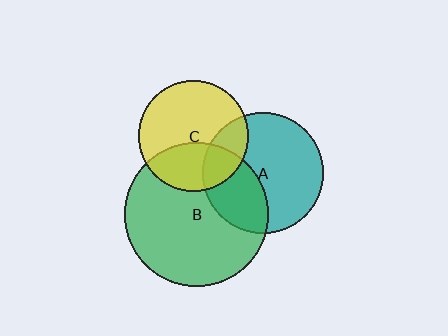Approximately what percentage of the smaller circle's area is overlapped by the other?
Approximately 35%.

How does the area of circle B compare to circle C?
Approximately 1.7 times.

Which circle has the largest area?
Circle B (green).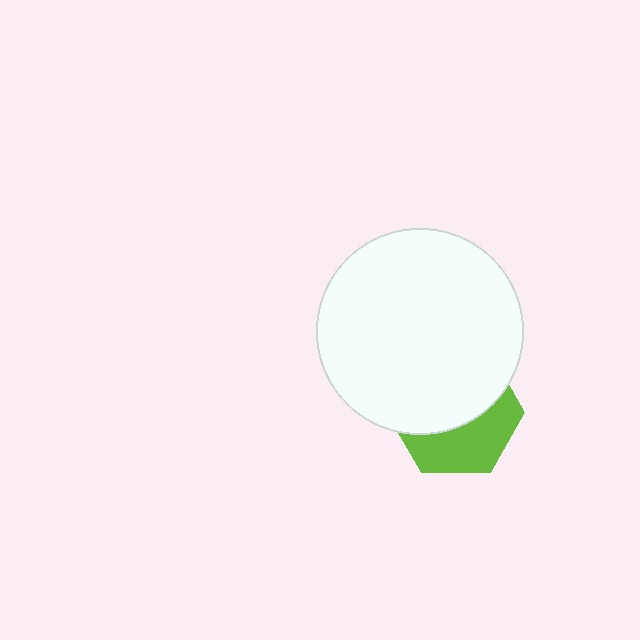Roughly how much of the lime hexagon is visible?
A small part of it is visible (roughly 41%).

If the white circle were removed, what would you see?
You would see the complete lime hexagon.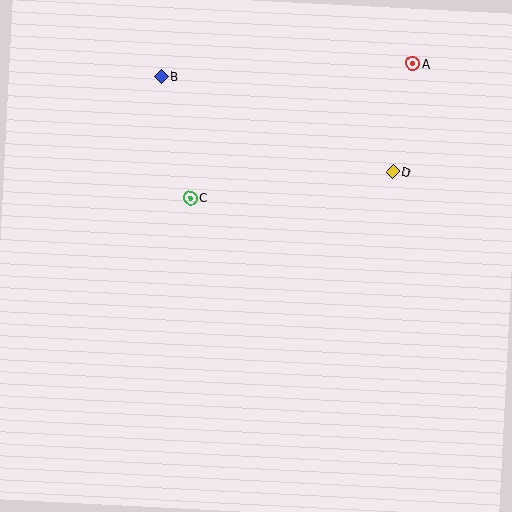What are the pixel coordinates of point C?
Point C is at (190, 198).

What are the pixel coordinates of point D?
Point D is at (392, 172).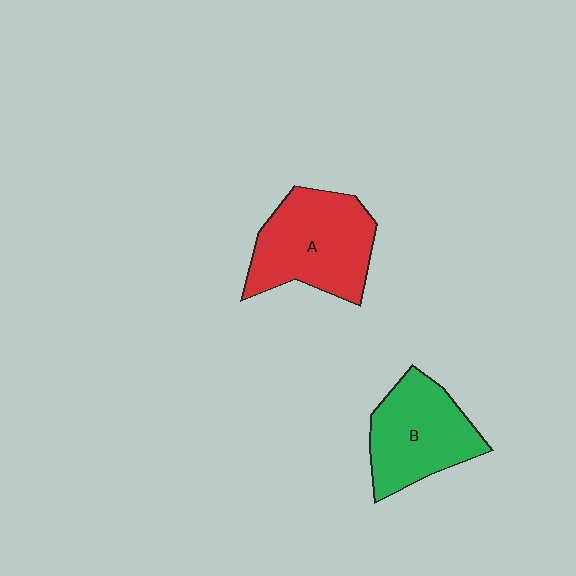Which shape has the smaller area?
Shape B (green).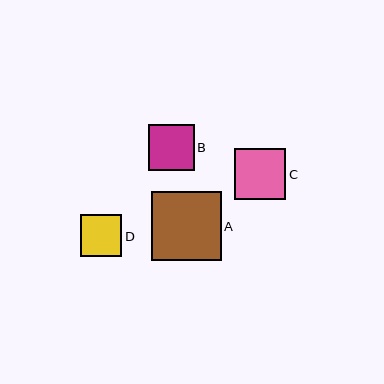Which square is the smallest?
Square D is the smallest with a size of approximately 42 pixels.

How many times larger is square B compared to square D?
Square B is approximately 1.1 times the size of square D.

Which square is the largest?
Square A is the largest with a size of approximately 69 pixels.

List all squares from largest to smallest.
From largest to smallest: A, C, B, D.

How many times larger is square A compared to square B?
Square A is approximately 1.5 times the size of square B.